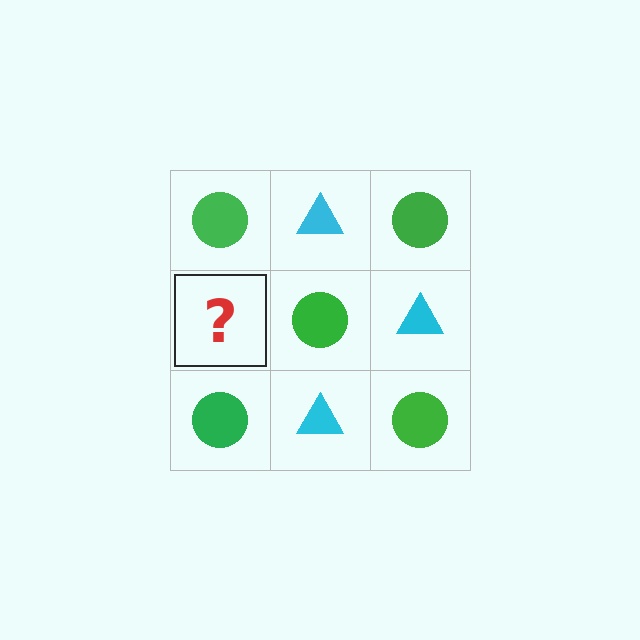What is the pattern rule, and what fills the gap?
The rule is that it alternates green circle and cyan triangle in a checkerboard pattern. The gap should be filled with a cyan triangle.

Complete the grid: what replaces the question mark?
The question mark should be replaced with a cyan triangle.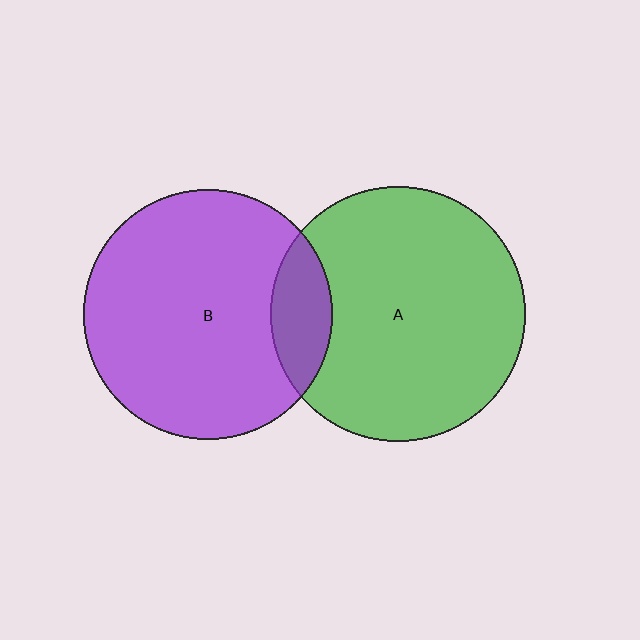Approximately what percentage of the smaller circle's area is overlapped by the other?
Approximately 15%.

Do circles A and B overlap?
Yes.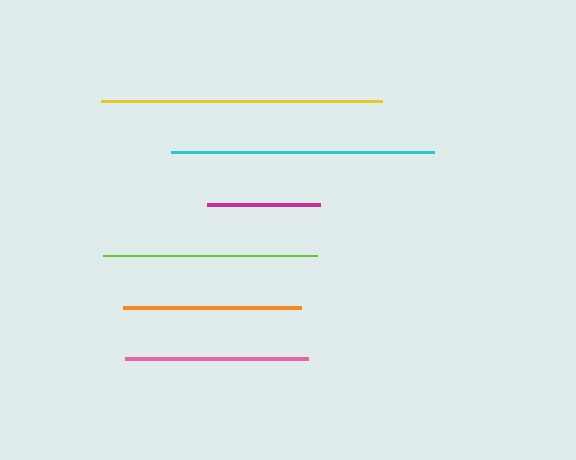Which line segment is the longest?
The yellow line is the longest at approximately 281 pixels.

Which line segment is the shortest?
The magenta line is the shortest at approximately 113 pixels.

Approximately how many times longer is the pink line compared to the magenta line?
The pink line is approximately 1.6 times the length of the magenta line.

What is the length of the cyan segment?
The cyan segment is approximately 263 pixels long.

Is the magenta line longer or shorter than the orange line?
The orange line is longer than the magenta line.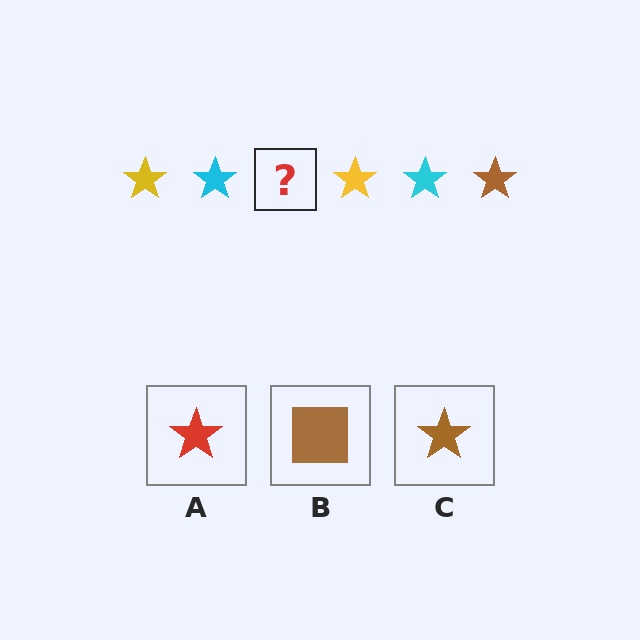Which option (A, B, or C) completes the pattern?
C.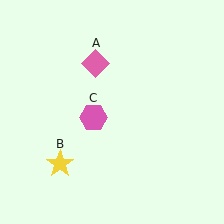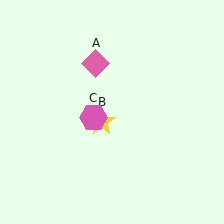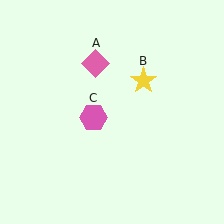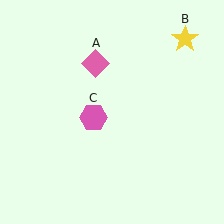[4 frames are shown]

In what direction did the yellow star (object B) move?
The yellow star (object B) moved up and to the right.